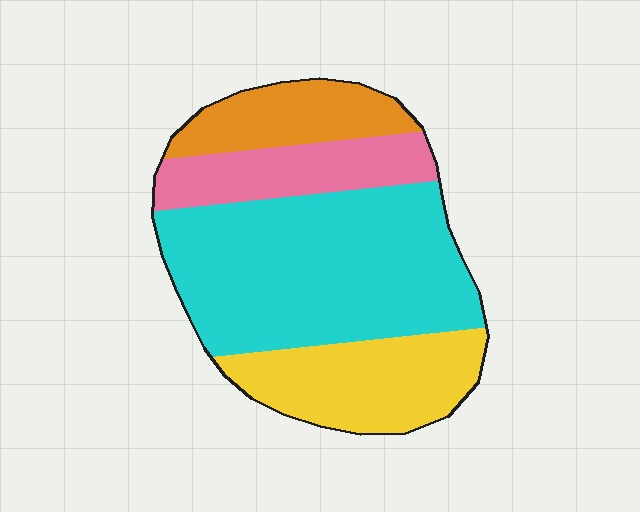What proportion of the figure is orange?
Orange covers around 15% of the figure.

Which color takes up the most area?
Cyan, at roughly 50%.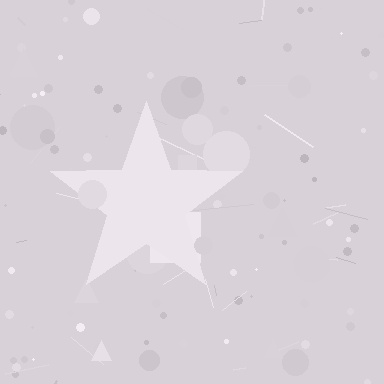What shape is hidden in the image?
A star is hidden in the image.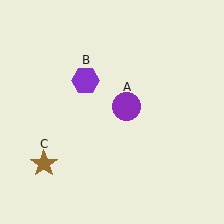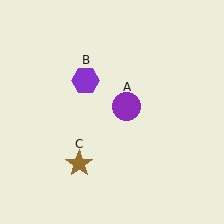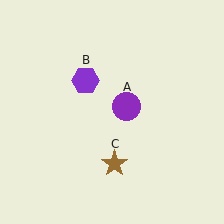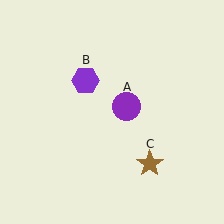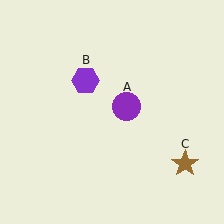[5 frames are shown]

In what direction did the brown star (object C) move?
The brown star (object C) moved right.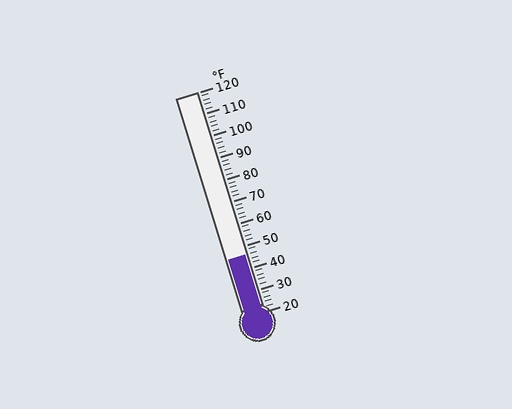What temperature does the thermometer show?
The thermometer shows approximately 46°F.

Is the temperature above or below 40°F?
The temperature is above 40°F.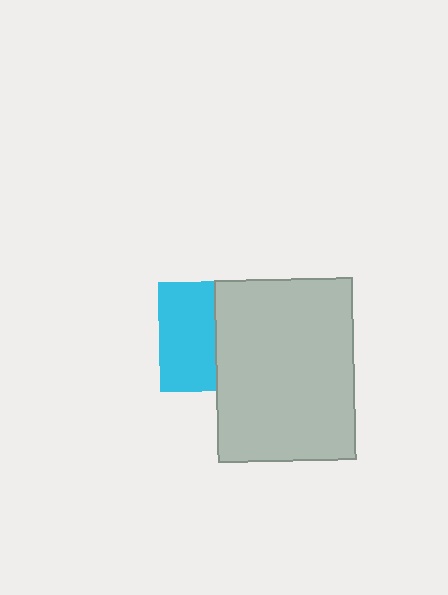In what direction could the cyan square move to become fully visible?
The cyan square could move left. That would shift it out from behind the light gray rectangle entirely.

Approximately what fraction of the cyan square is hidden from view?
Roughly 49% of the cyan square is hidden behind the light gray rectangle.